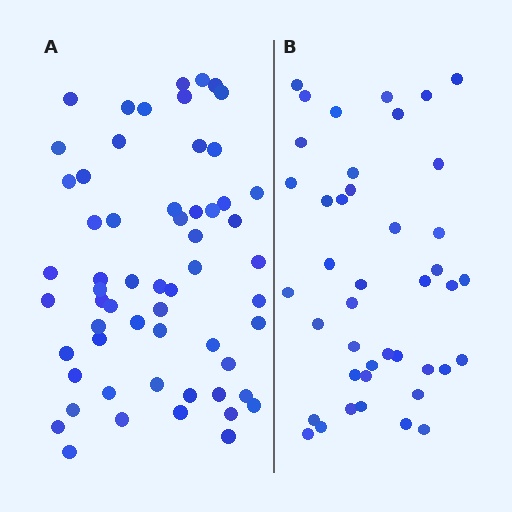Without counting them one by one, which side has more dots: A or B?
Region A (the left region) has more dots.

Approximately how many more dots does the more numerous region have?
Region A has approximately 15 more dots than region B.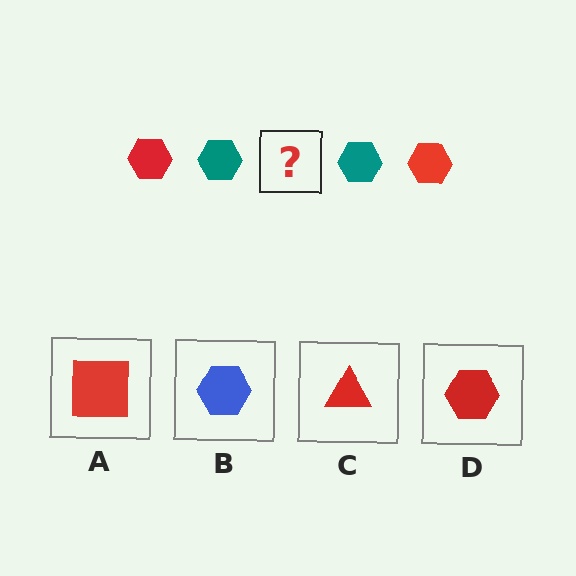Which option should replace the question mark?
Option D.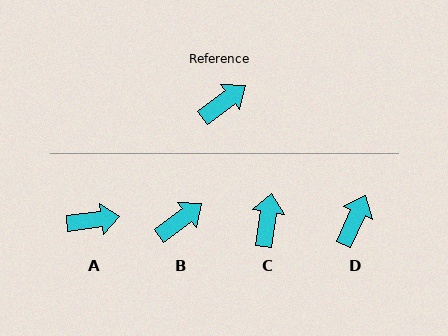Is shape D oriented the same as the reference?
No, it is off by about 29 degrees.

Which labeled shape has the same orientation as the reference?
B.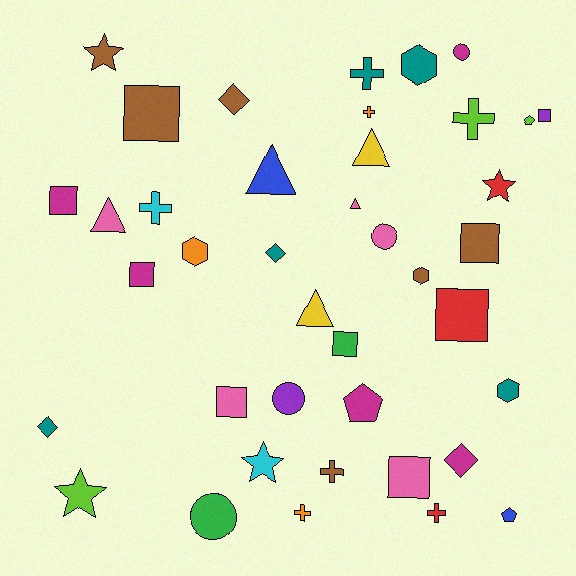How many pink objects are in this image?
There are 5 pink objects.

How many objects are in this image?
There are 40 objects.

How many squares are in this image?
There are 9 squares.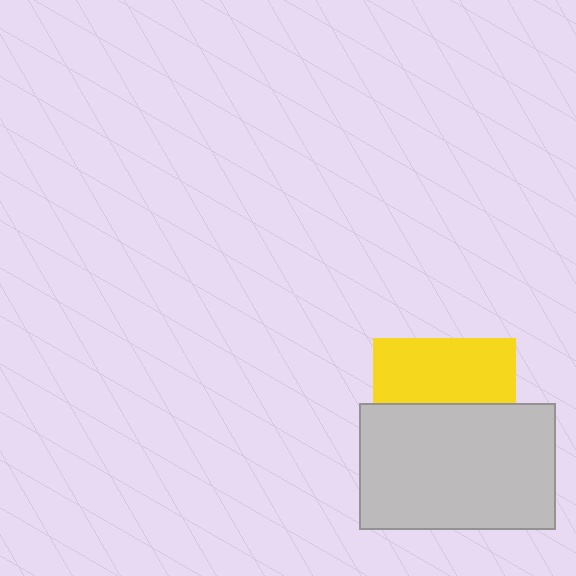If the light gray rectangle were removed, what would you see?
You would see the complete yellow square.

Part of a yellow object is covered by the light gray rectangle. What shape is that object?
It is a square.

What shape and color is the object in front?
The object in front is a light gray rectangle.